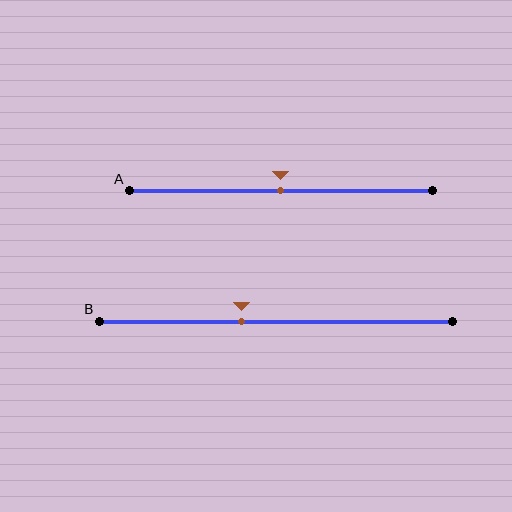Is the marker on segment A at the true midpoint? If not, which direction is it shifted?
Yes, the marker on segment A is at the true midpoint.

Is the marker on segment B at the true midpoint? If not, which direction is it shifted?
No, the marker on segment B is shifted to the left by about 10% of the segment length.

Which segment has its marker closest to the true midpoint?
Segment A has its marker closest to the true midpoint.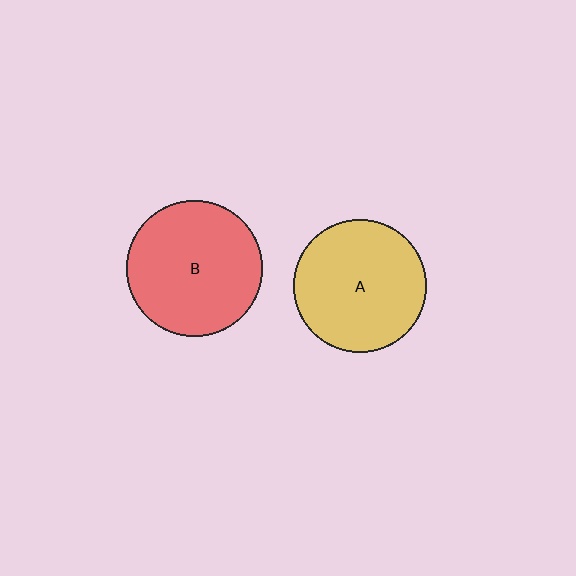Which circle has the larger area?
Circle B (red).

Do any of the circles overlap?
No, none of the circles overlap.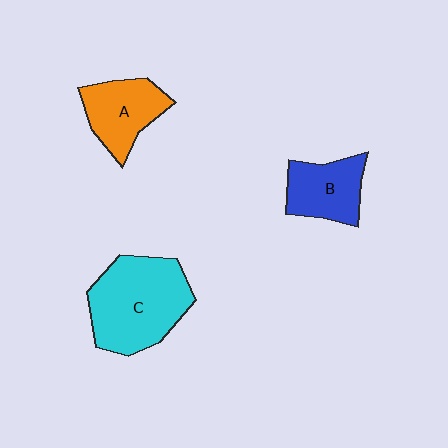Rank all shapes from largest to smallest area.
From largest to smallest: C (cyan), A (orange), B (blue).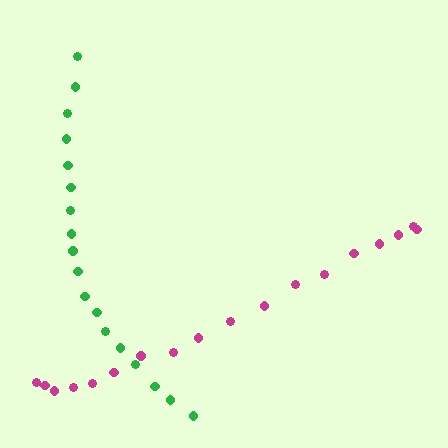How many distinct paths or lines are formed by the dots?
There are 2 distinct paths.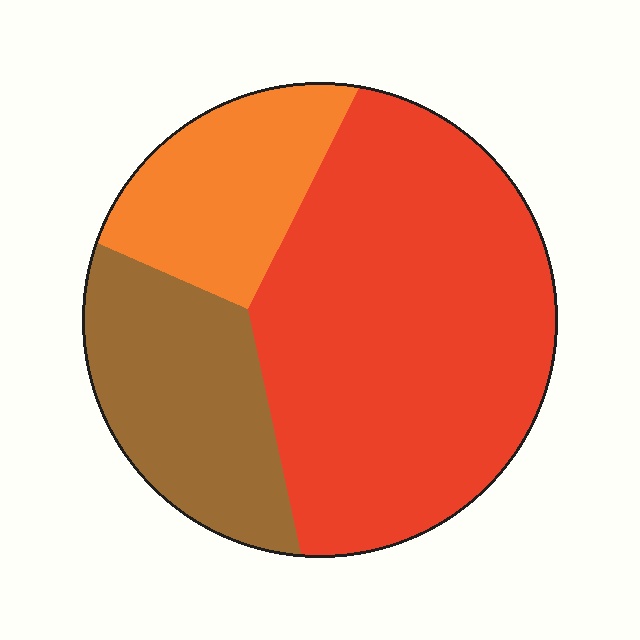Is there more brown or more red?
Red.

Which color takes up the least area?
Orange, at roughly 20%.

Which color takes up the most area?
Red, at roughly 60%.